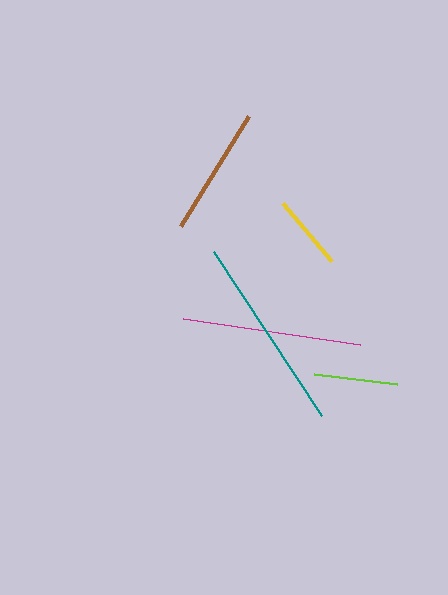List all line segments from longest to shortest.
From longest to shortest: teal, magenta, brown, lime, yellow.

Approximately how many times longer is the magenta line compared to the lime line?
The magenta line is approximately 2.2 times the length of the lime line.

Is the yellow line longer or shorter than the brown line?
The brown line is longer than the yellow line.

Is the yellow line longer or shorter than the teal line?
The teal line is longer than the yellow line.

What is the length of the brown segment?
The brown segment is approximately 130 pixels long.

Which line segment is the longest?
The teal line is the longest at approximately 196 pixels.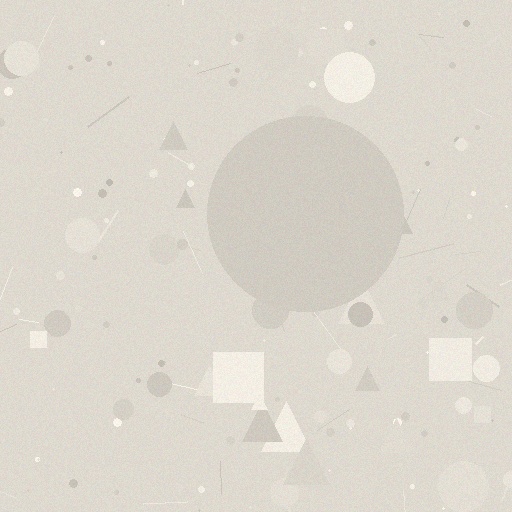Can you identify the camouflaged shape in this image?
The camouflaged shape is a circle.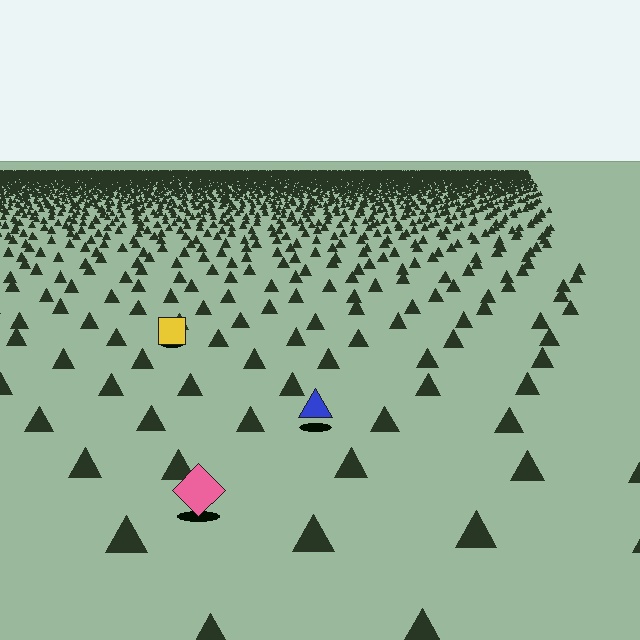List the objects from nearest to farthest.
From nearest to farthest: the pink diamond, the blue triangle, the yellow square.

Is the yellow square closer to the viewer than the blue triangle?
No. The blue triangle is closer — you can tell from the texture gradient: the ground texture is coarser near it.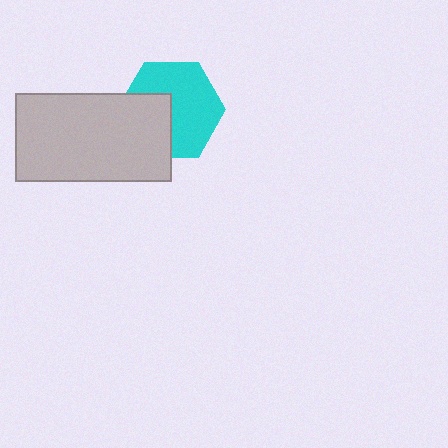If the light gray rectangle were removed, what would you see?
You would see the complete cyan hexagon.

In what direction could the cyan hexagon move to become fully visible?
The cyan hexagon could move toward the upper-right. That would shift it out from behind the light gray rectangle entirely.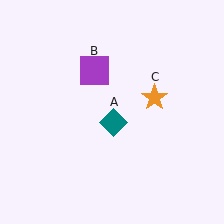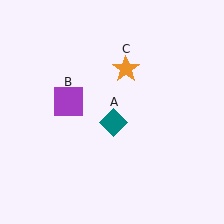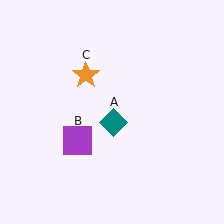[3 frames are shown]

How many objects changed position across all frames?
2 objects changed position: purple square (object B), orange star (object C).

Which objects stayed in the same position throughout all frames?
Teal diamond (object A) remained stationary.